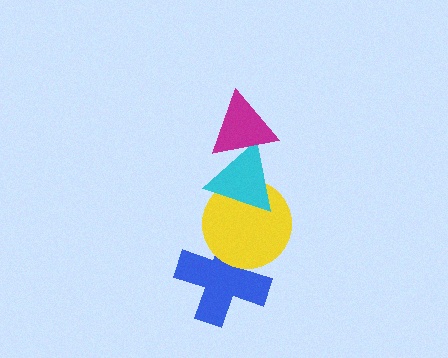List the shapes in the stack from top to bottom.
From top to bottom: the magenta triangle, the cyan triangle, the yellow circle, the blue cross.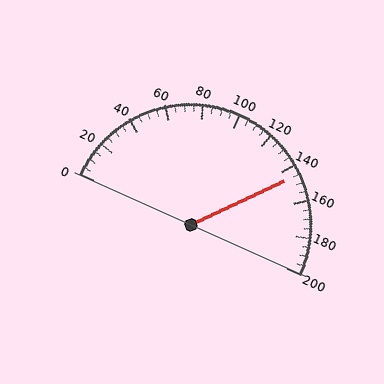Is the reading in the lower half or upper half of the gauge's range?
The reading is in the upper half of the range (0 to 200).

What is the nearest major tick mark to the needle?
The nearest major tick mark is 140.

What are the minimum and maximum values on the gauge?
The gauge ranges from 0 to 200.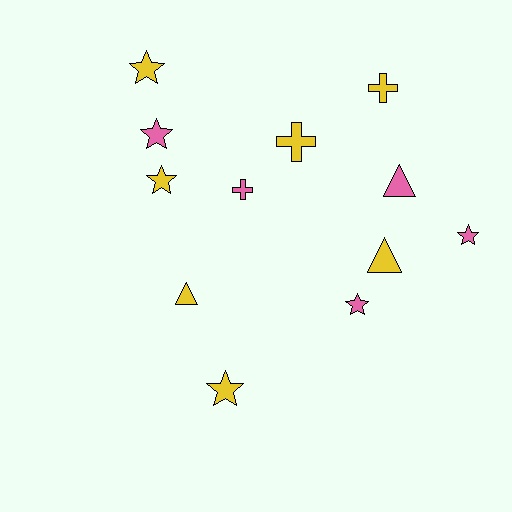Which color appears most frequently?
Yellow, with 7 objects.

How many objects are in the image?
There are 12 objects.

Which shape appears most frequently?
Star, with 6 objects.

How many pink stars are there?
There are 3 pink stars.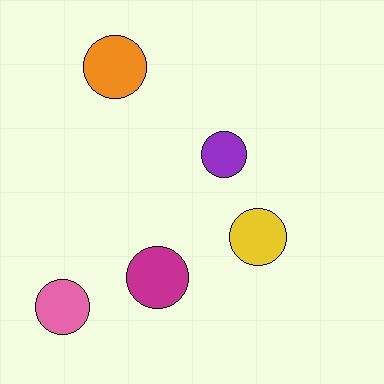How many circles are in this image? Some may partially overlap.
There are 5 circles.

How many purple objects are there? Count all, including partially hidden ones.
There is 1 purple object.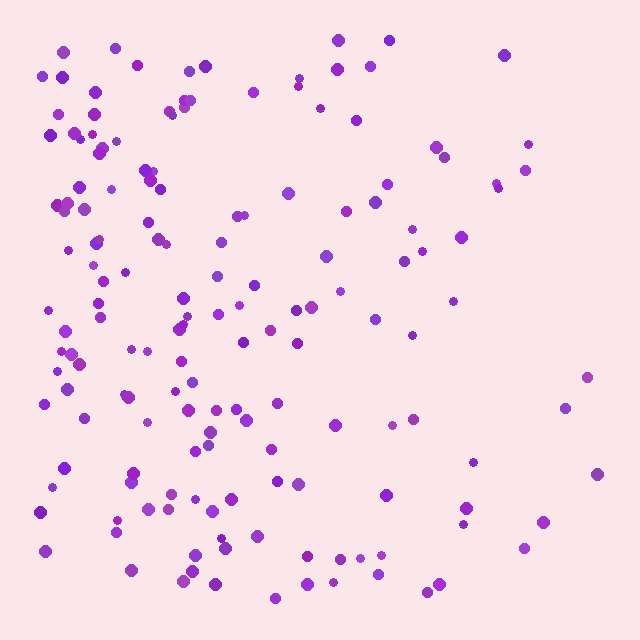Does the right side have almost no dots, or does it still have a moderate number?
Still a moderate number, just noticeably fewer than the left.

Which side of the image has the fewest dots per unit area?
The right.